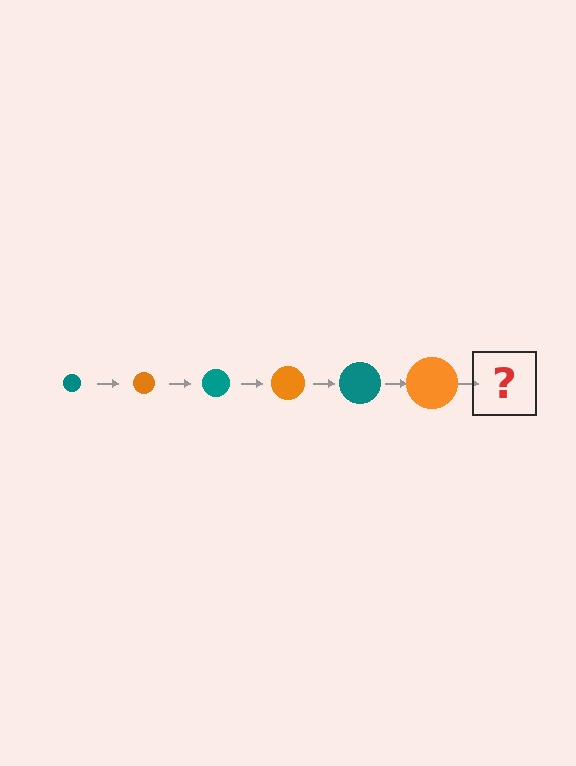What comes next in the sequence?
The next element should be a teal circle, larger than the previous one.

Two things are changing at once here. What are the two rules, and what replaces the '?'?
The two rules are that the circle grows larger each step and the color cycles through teal and orange. The '?' should be a teal circle, larger than the previous one.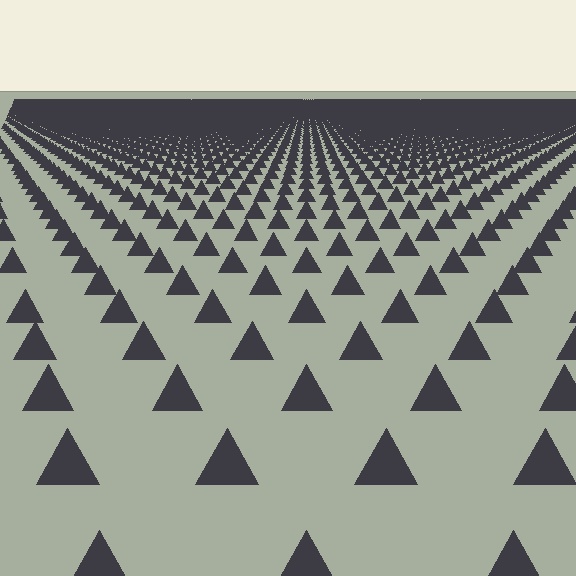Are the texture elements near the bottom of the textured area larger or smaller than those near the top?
Larger. Near the bottom, elements are closer to the viewer and appear at a bigger on-screen size.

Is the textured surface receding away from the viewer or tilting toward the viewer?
The surface is receding away from the viewer. Texture elements get smaller and denser toward the top.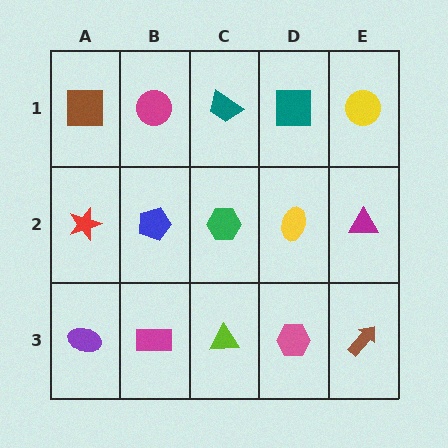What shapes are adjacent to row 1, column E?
A magenta triangle (row 2, column E), a teal square (row 1, column D).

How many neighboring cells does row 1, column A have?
2.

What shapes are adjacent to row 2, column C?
A teal trapezoid (row 1, column C), a lime triangle (row 3, column C), a blue pentagon (row 2, column B), a yellow ellipse (row 2, column D).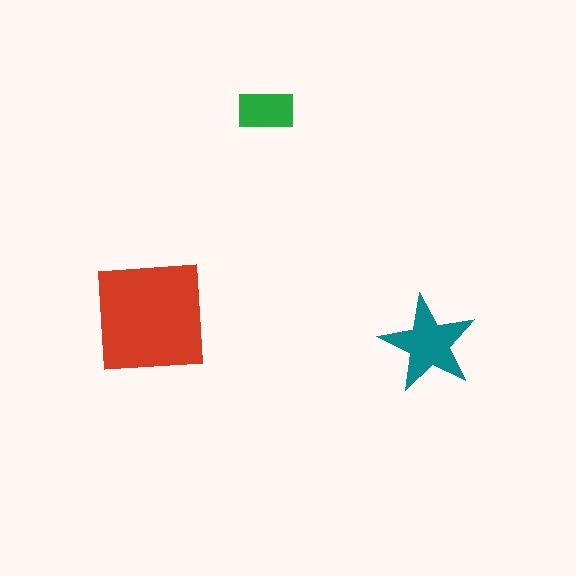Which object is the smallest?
The green rectangle.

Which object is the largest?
The red square.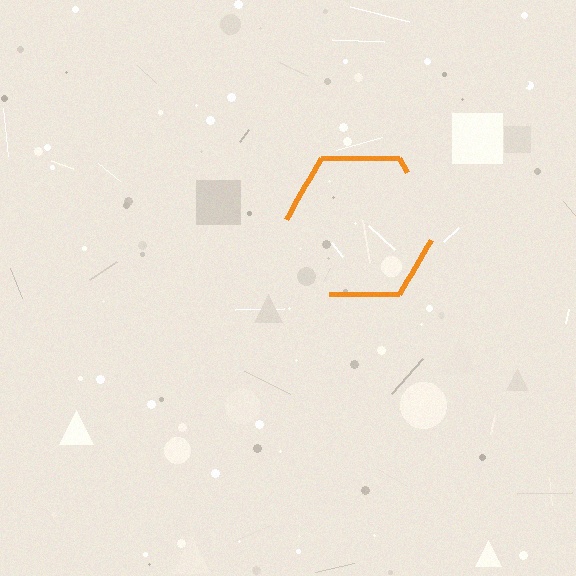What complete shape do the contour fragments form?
The contour fragments form a hexagon.